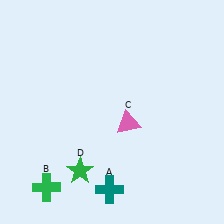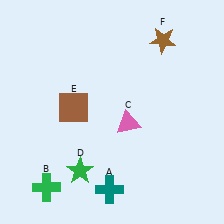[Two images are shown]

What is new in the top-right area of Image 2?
A brown star (F) was added in the top-right area of Image 2.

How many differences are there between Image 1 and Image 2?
There are 2 differences between the two images.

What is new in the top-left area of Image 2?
A brown square (E) was added in the top-left area of Image 2.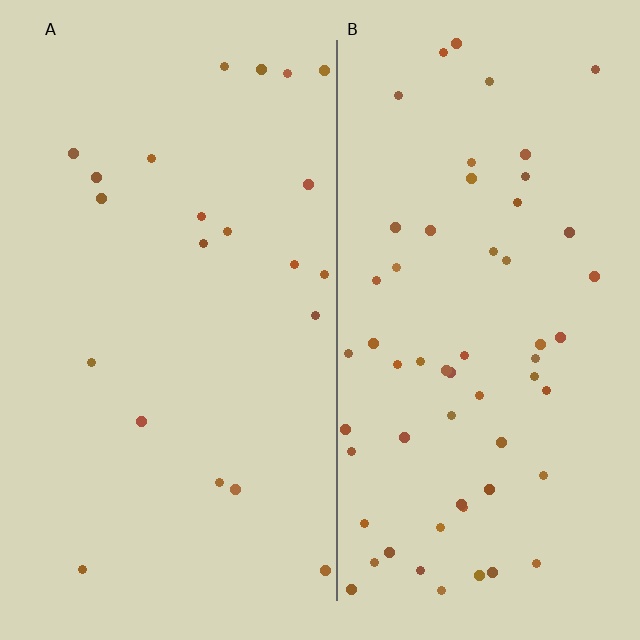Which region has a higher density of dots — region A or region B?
B (the right).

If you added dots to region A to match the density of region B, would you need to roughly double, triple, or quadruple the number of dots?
Approximately triple.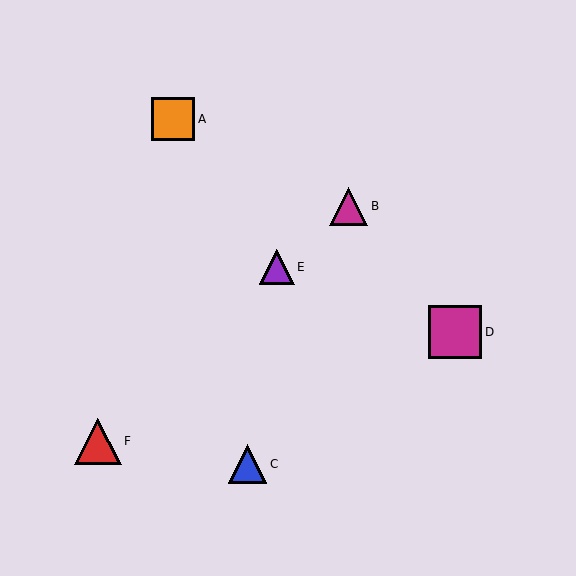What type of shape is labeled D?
Shape D is a magenta square.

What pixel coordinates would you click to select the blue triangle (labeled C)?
Click at (247, 464) to select the blue triangle C.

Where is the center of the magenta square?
The center of the magenta square is at (455, 332).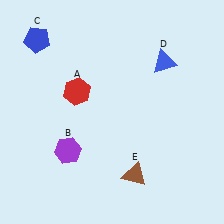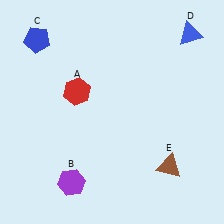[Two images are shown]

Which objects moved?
The objects that moved are: the purple hexagon (B), the blue triangle (D), the brown triangle (E).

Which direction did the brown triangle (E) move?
The brown triangle (E) moved right.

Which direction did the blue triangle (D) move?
The blue triangle (D) moved up.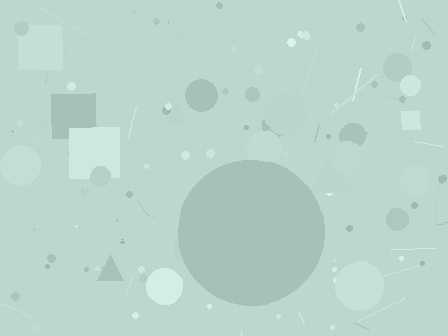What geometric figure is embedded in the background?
A circle is embedded in the background.